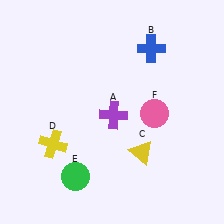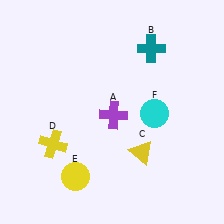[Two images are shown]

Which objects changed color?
B changed from blue to teal. E changed from green to yellow. F changed from pink to cyan.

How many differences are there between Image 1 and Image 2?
There are 3 differences between the two images.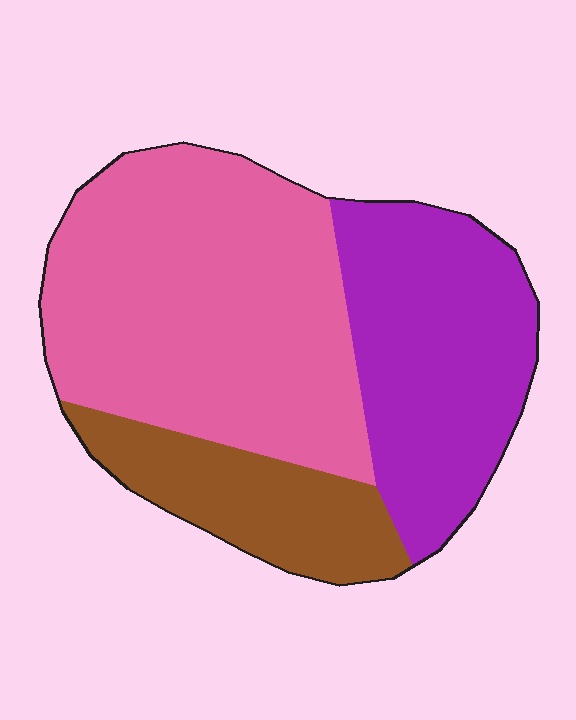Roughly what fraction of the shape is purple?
Purple takes up between a quarter and a half of the shape.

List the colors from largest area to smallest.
From largest to smallest: pink, purple, brown.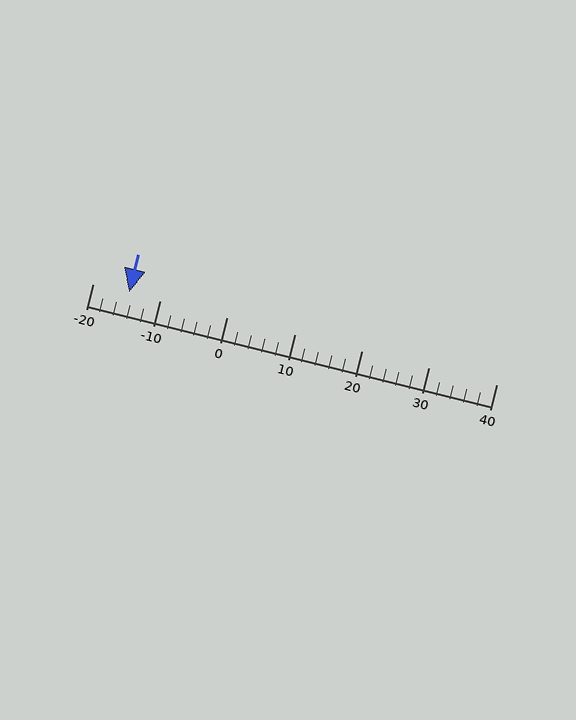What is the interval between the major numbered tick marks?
The major tick marks are spaced 10 units apart.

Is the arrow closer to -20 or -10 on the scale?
The arrow is closer to -10.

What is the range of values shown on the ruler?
The ruler shows values from -20 to 40.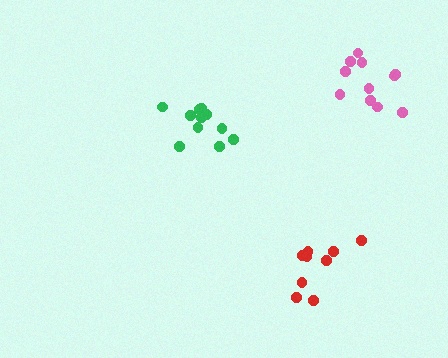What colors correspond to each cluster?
The clusters are colored: red, green, pink.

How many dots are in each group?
Group 1: 9 dots, Group 2: 11 dots, Group 3: 11 dots (31 total).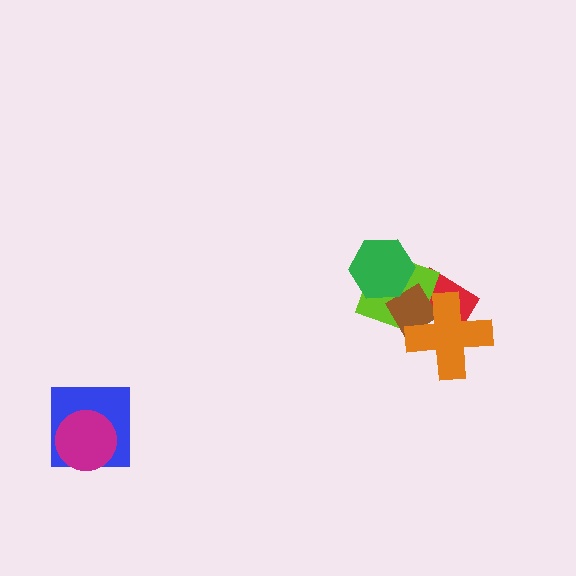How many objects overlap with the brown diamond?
4 objects overlap with the brown diamond.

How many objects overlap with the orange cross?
3 objects overlap with the orange cross.